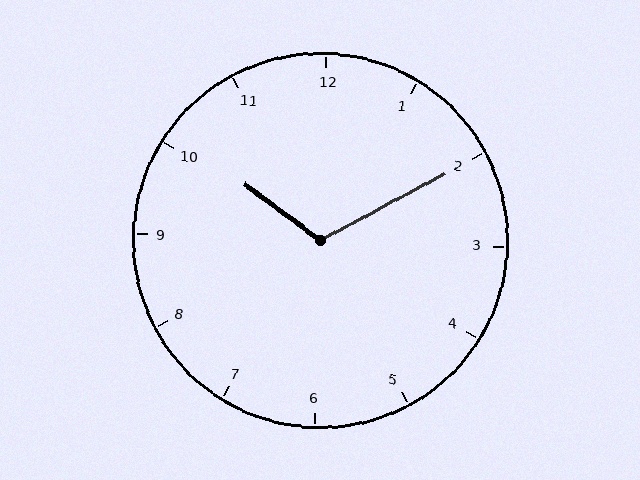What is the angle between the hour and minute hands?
Approximately 115 degrees.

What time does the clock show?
10:10.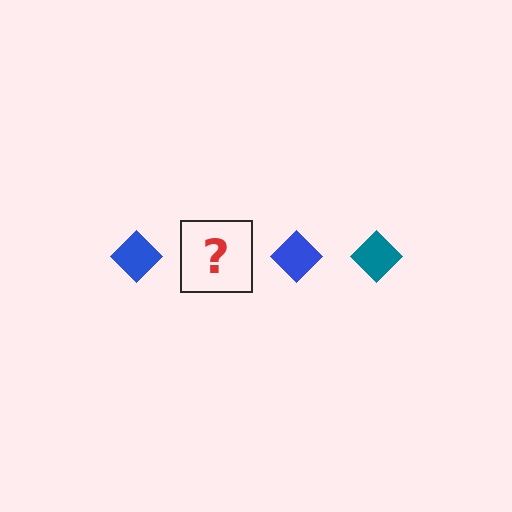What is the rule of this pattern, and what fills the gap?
The rule is that the pattern cycles through blue, teal diamonds. The gap should be filled with a teal diamond.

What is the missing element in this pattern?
The missing element is a teal diamond.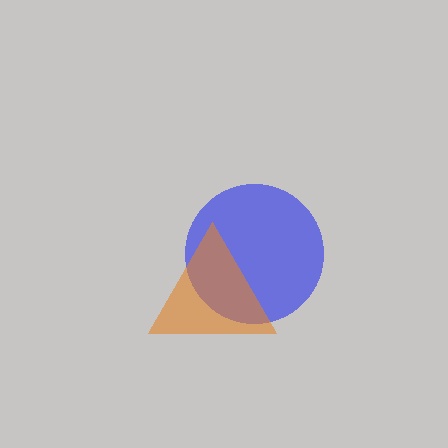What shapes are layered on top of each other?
The layered shapes are: a blue circle, an orange triangle.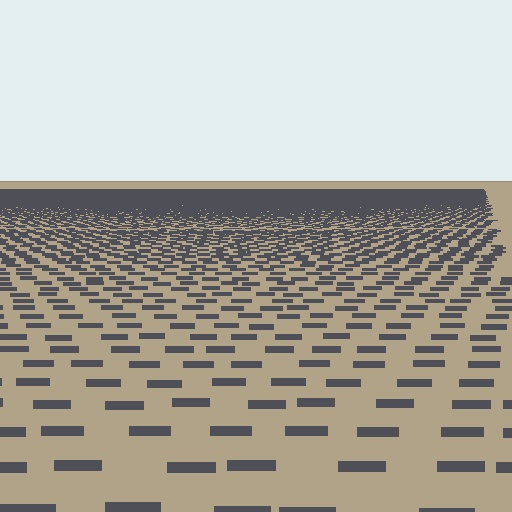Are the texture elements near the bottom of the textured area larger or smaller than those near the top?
Larger. Near the bottom, elements are closer to the viewer and appear at a bigger on-screen size.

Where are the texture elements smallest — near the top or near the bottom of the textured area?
Near the top.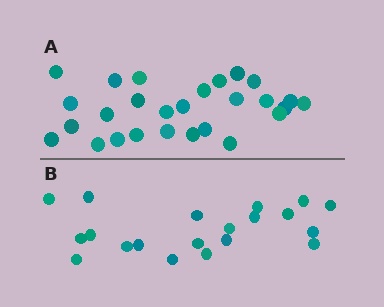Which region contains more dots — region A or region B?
Region A (the top region) has more dots.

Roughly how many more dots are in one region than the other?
Region A has roughly 8 or so more dots than region B.